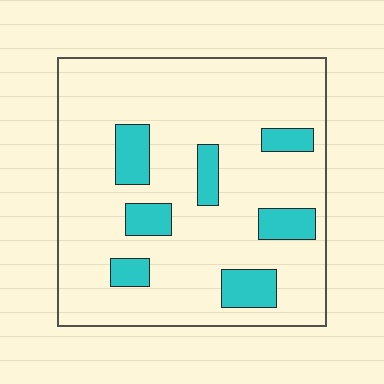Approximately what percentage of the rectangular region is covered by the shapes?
Approximately 15%.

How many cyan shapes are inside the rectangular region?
7.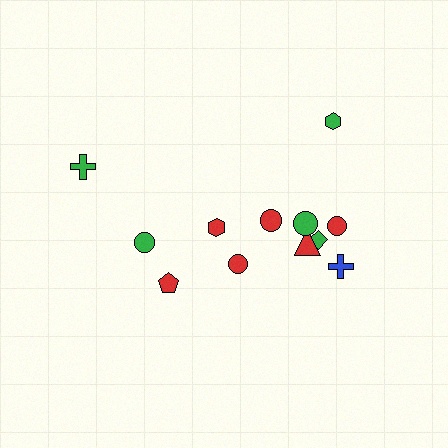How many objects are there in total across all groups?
There are 12 objects.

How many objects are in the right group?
There are 7 objects.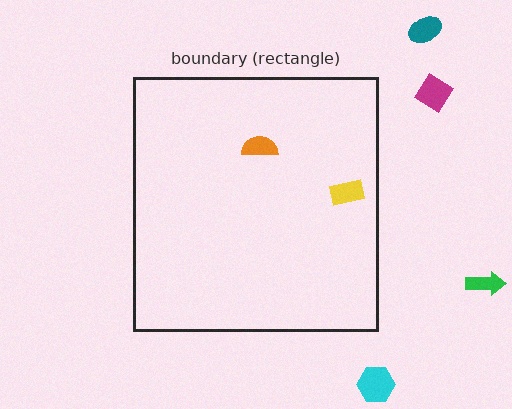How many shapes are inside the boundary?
2 inside, 4 outside.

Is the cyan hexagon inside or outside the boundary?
Outside.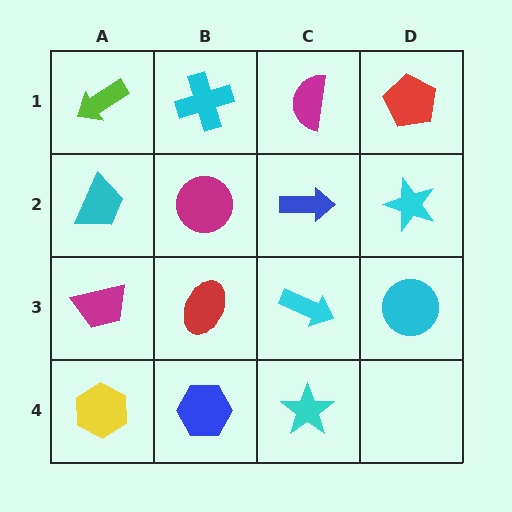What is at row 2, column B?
A magenta circle.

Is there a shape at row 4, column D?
No, that cell is empty.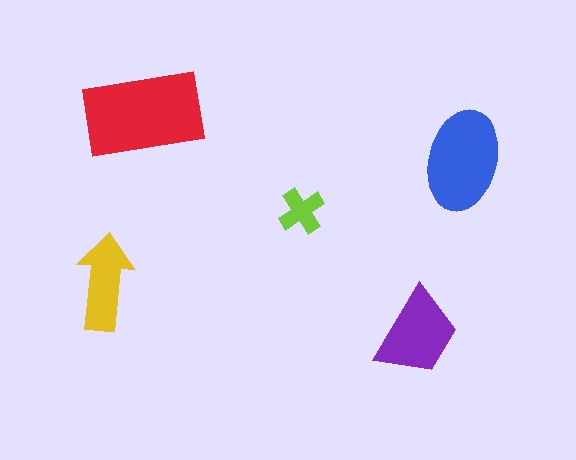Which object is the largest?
The red rectangle.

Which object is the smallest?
The lime cross.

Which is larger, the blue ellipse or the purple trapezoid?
The blue ellipse.